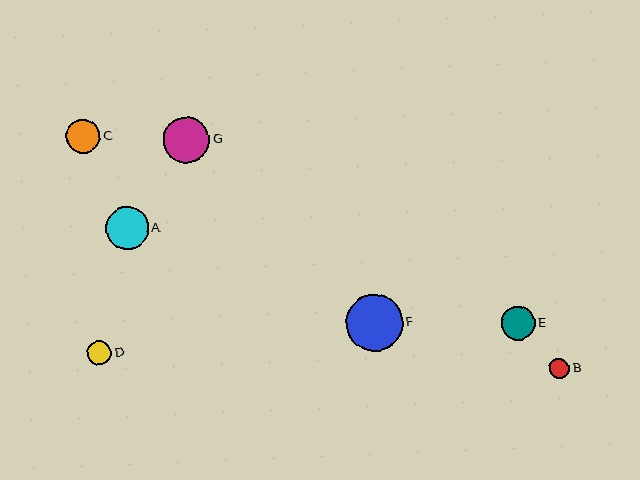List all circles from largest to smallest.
From largest to smallest: F, G, A, C, E, D, B.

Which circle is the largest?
Circle F is the largest with a size of approximately 57 pixels.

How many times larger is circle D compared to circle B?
Circle D is approximately 1.2 times the size of circle B.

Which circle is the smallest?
Circle B is the smallest with a size of approximately 20 pixels.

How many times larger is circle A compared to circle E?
Circle A is approximately 1.3 times the size of circle E.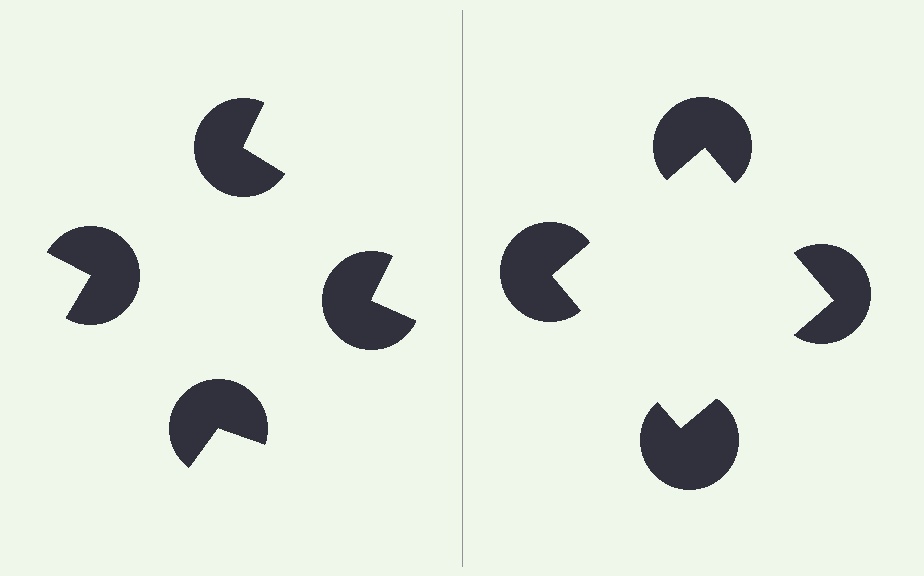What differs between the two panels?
The pac-man discs are positioned identically on both sides; only the wedge orientations differ. On the right they align to a square; on the left they are misaligned.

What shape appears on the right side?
An illusory square.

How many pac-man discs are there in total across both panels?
8 — 4 on each side.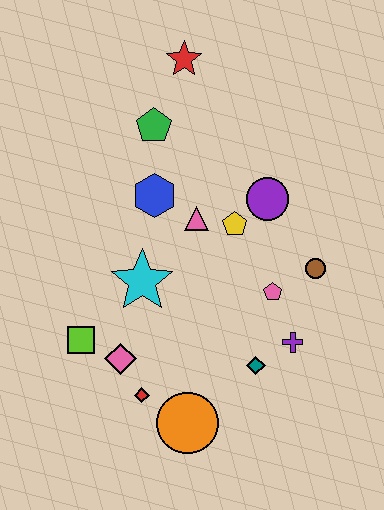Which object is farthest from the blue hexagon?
The orange circle is farthest from the blue hexagon.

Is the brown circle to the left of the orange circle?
No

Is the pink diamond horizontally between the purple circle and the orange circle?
No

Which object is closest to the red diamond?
The pink diamond is closest to the red diamond.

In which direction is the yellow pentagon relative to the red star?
The yellow pentagon is below the red star.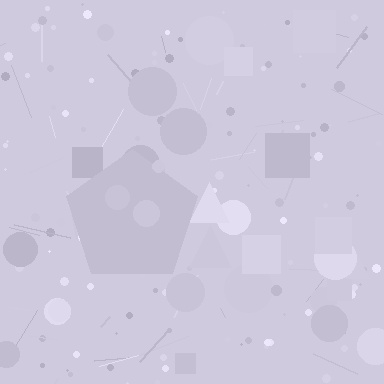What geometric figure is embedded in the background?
A pentagon is embedded in the background.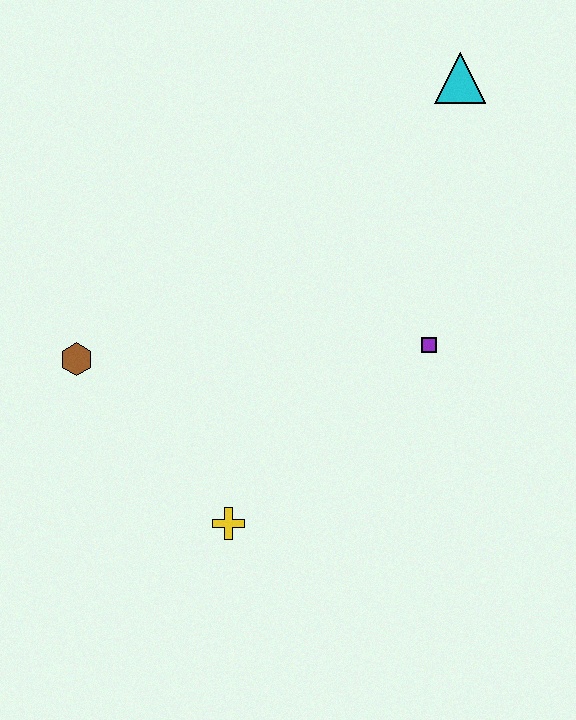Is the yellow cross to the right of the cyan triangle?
No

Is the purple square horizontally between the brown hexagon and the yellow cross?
No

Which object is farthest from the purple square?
The brown hexagon is farthest from the purple square.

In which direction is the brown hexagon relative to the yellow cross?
The brown hexagon is above the yellow cross.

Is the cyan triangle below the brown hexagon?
No